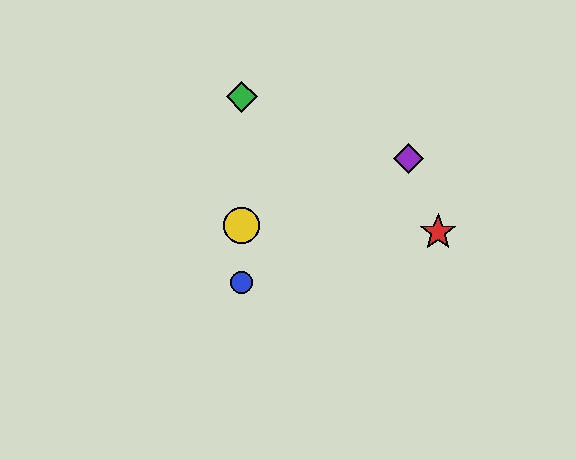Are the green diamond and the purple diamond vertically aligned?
No, the green diamond is at x≈242 and the purple diamond is at x≈408.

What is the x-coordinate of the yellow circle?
The yellow circle is at x≈242.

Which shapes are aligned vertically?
The blue circle, the green diamond, the yellow circle are aligned vertically.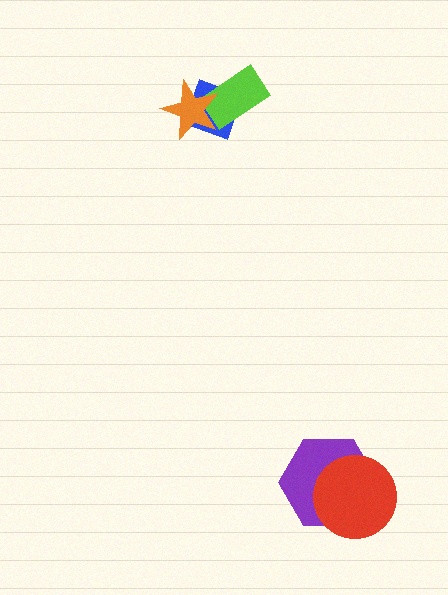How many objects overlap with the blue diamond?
2 objects overlap with the blue diamond.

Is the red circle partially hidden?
No, no other shape covers it.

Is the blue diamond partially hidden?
Yes, it is partially covered by another shape.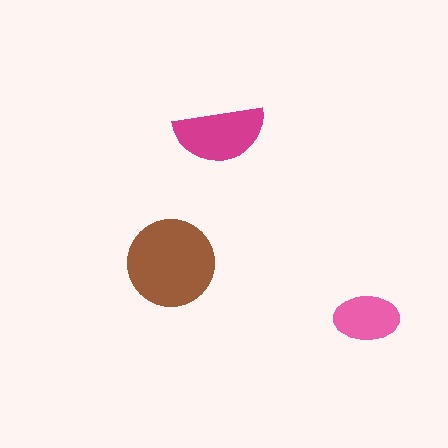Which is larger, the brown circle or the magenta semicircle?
The brown circle.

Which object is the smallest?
The pink ellipse.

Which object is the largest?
The brown circle.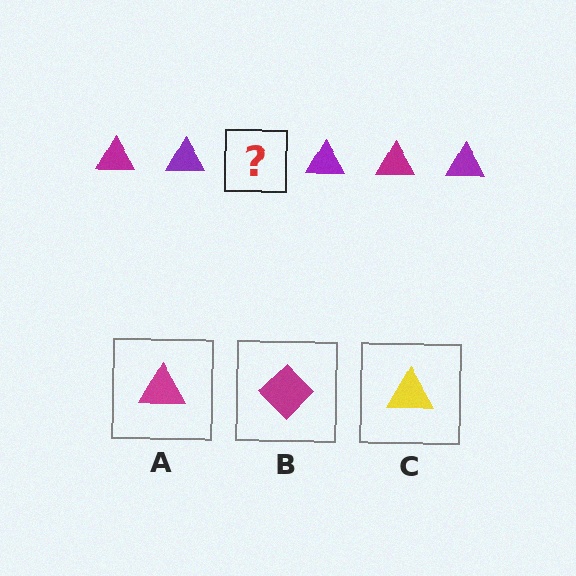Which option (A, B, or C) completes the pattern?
A.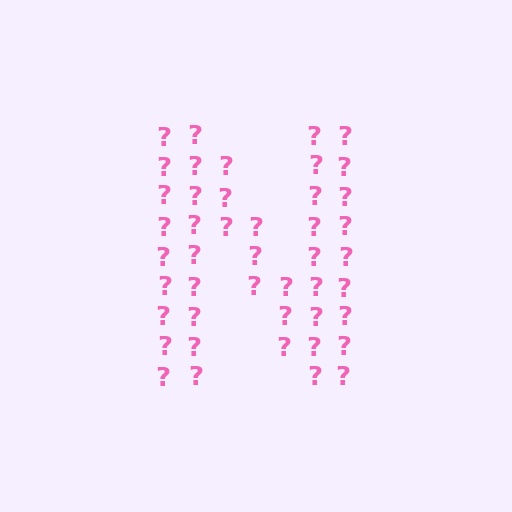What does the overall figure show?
The overall figure shows the letter N.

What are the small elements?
The small elements are question marks.